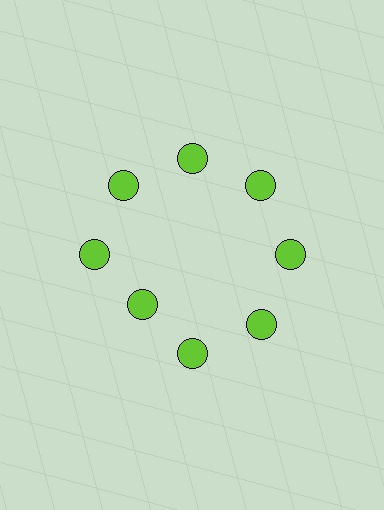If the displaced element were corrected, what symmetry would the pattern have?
It would have 8-fold rotational symmetry — the pattern would map onto itself every 45 degrees.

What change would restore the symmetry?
The symmetry would be restored by moving it outward, back onto the ring so that all 8 circles sit at equal angles and equal distance from the center.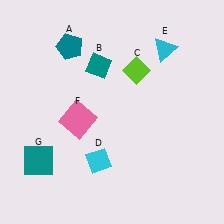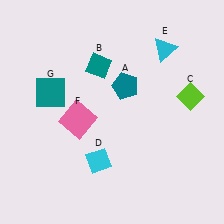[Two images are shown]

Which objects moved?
The objects that moved are: the teal pentagon (A), the lime diamond (C), the teal square (G).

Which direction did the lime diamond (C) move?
The lime diamond (C) moved right.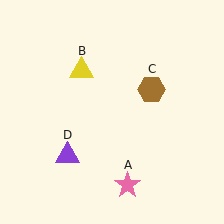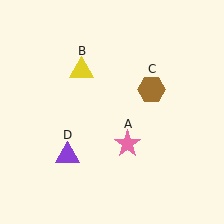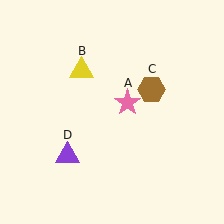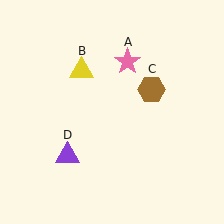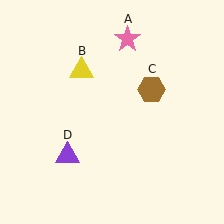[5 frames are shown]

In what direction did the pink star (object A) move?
The pink star (object A) moved up.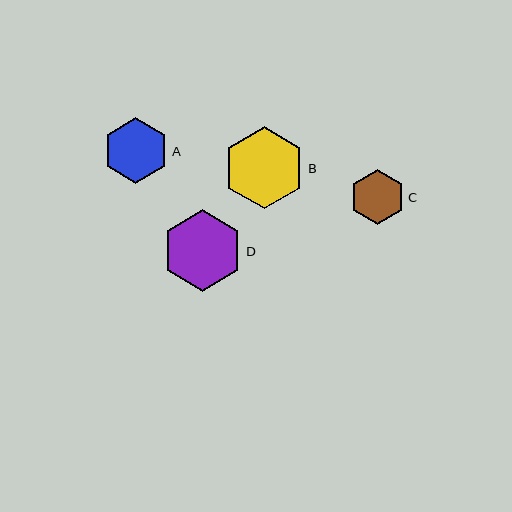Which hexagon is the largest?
Hexagon B is the largest with a size of approximately 82 pixels.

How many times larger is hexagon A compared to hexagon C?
Hexagon A is approximately 1.2 times the size of hexagon C.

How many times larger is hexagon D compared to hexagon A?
Hexagon D is approximately 1.2 times the size of hexagon A.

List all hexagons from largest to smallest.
From largest to smallest: B, D, A, C.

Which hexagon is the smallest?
Hexagon C is the smallest with a size of approximately 55 pixels.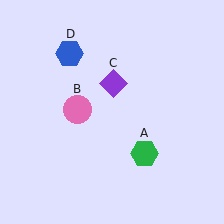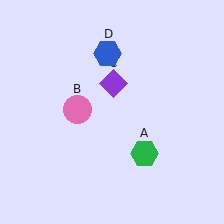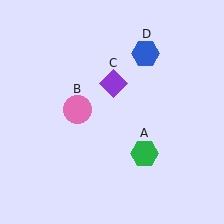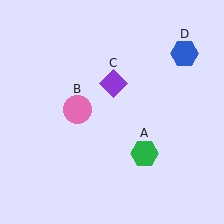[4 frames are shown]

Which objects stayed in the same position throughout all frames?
Green hexagon (object A) and pink circle (object B) and purple diamond (object C) remained stationary.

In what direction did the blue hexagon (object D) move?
The blue hexagon (object D) moved right.